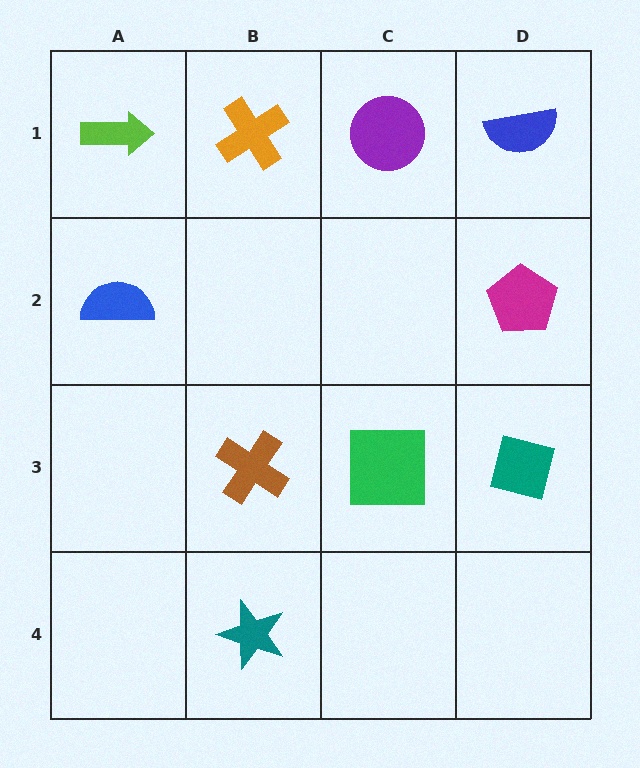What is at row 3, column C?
A green square.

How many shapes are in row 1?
4 shapes.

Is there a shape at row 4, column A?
No, that cell is empty.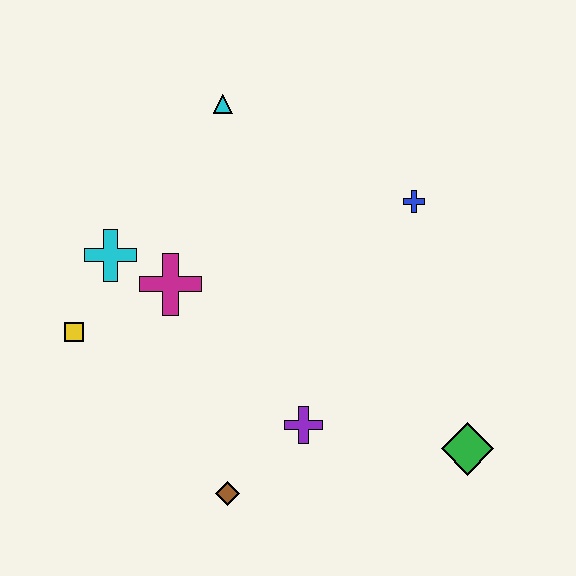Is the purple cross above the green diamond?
Yes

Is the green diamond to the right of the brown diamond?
Yes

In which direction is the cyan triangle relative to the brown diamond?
The cyan triangle is above the brown diamond.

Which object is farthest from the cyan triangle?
The green diamond is farthest from the cyan triangle.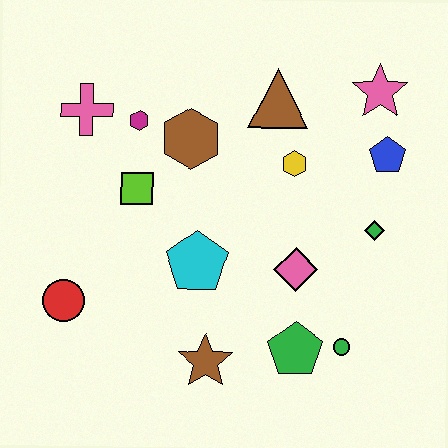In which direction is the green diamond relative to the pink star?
The green diamond is below the pink star.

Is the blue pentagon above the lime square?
Yes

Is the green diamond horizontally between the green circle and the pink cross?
No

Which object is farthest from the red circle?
The pink star is farthest from the red circle.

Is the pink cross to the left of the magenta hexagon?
Yes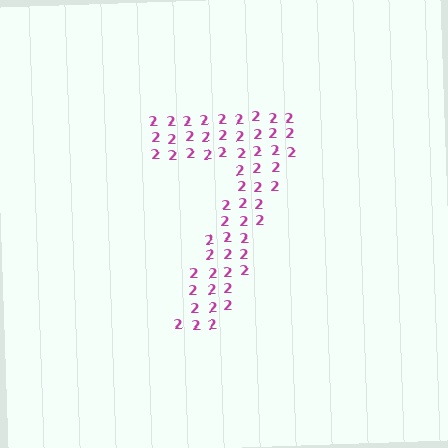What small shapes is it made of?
It is made of small digit 2's.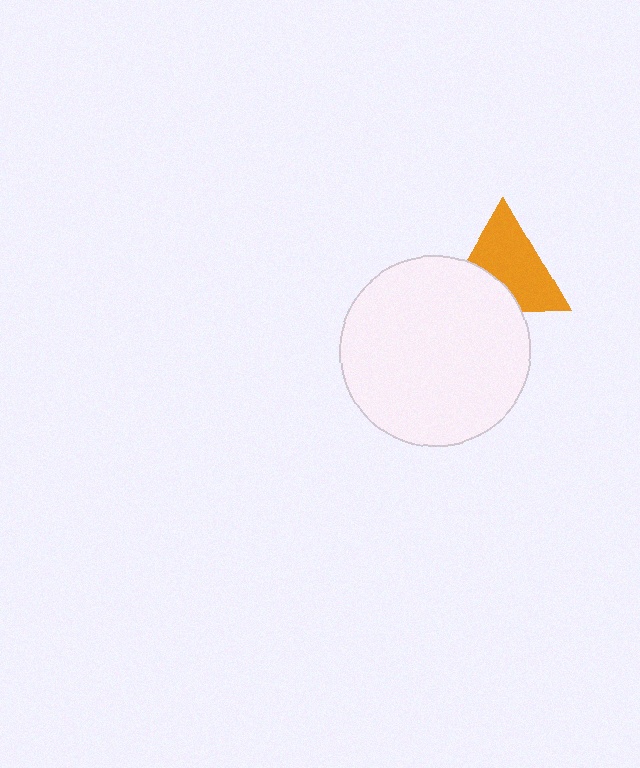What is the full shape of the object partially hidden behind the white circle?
The partially hidden object is an orange triangle.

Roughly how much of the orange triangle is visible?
Most of it is visible (roughly 66%).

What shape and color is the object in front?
The object in front is a white circle.